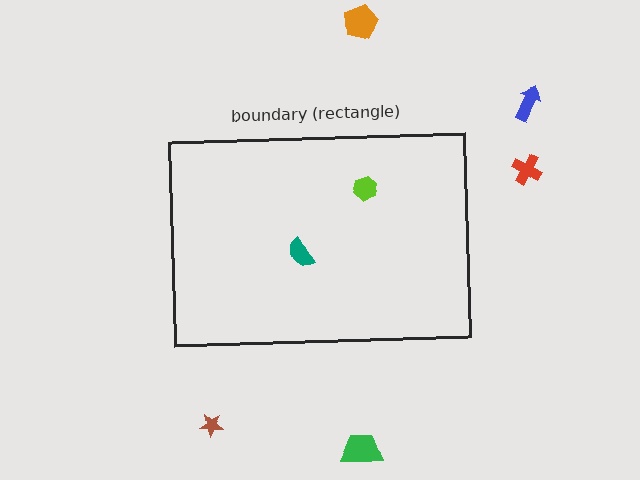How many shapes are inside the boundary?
2 inside, 5 outside.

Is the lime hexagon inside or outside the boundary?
Inside.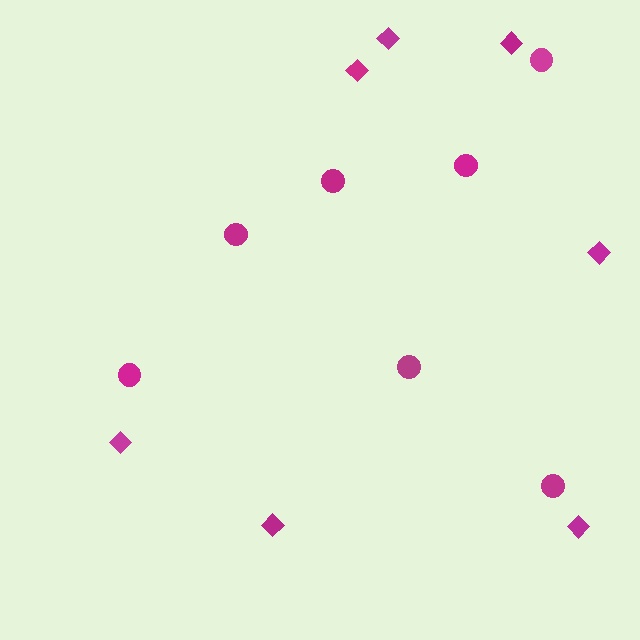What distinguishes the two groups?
There are 2 groups: one group of circles (7) and one group of diamonds (7).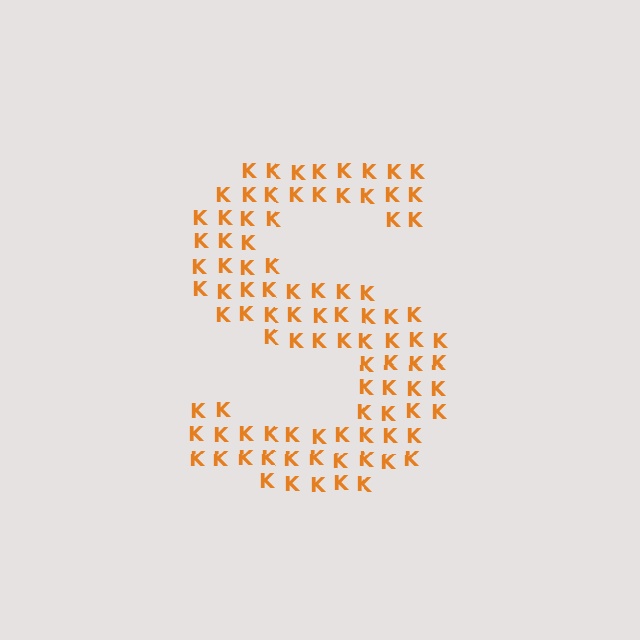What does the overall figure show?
The overall figure shows the letter S.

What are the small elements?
The small elements are letter K's.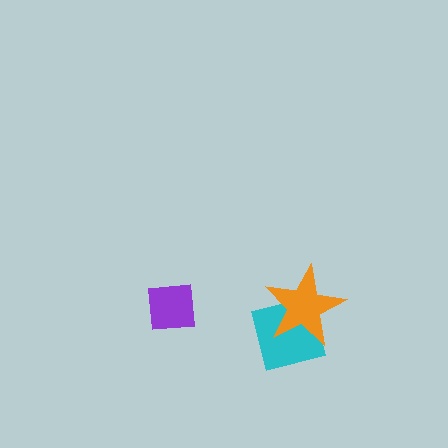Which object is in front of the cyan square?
The orange star is in front of the cyan square.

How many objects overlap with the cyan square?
1 object overlaps with the cyan square.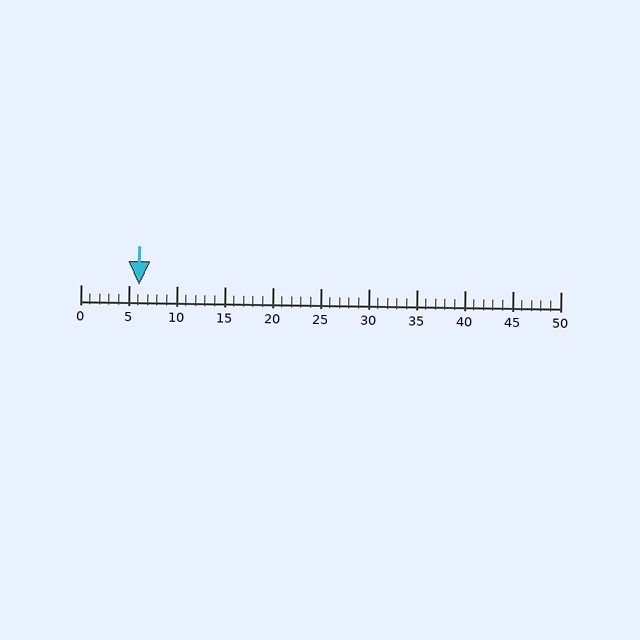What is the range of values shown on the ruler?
The ruler shows values from 0 to 50.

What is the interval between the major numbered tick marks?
The major tick marks are spaced 5 units apart.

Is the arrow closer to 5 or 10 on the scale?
The arrow is closer to 5.